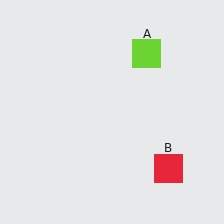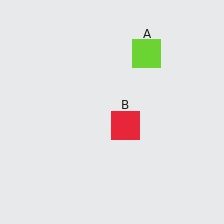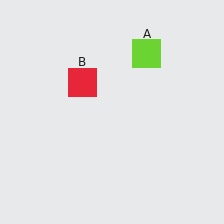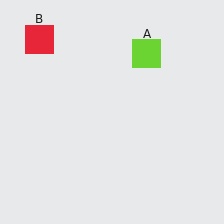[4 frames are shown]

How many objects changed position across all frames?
1 object changed position: red square (object B).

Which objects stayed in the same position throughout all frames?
Lime square (object A) remained stationary.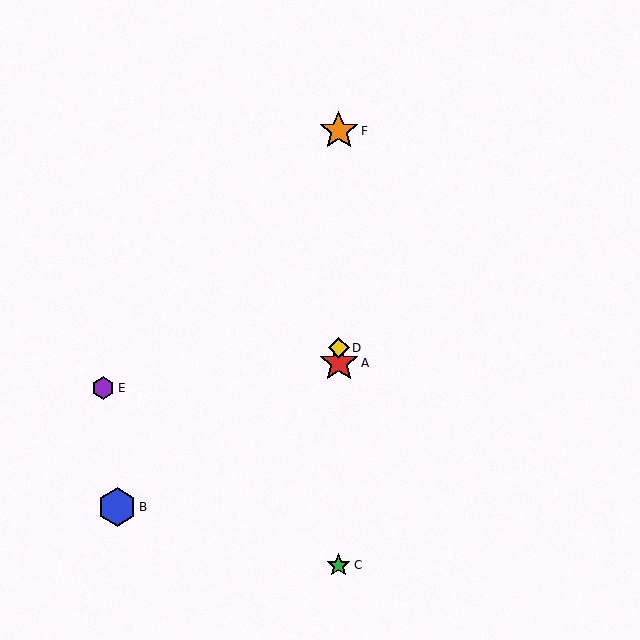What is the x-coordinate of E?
Object E is at x≈103.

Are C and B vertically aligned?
No, C is at x≈339 and B is at x≈117.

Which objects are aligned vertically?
Objects A, C, D, F are aligned vertically.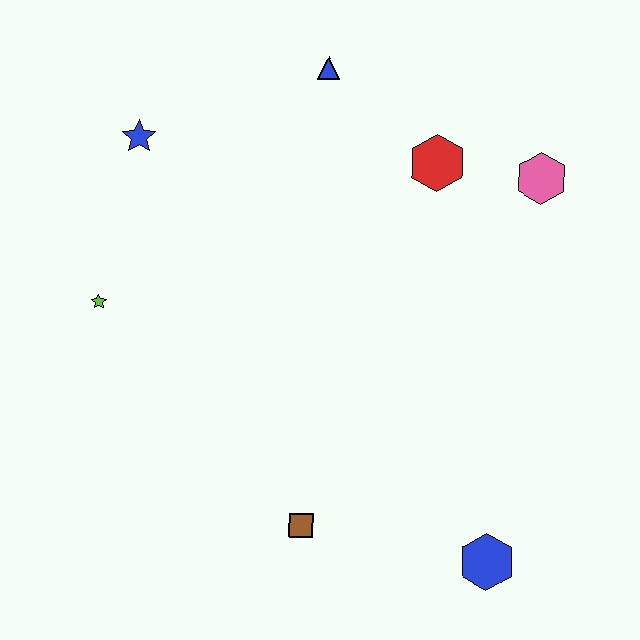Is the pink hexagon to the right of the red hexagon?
Yes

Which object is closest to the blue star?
The lime star is closest to the blue star.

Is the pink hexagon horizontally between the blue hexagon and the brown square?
No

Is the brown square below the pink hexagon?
Yes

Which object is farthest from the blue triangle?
The blue hexagon is farthest from the blue triangle.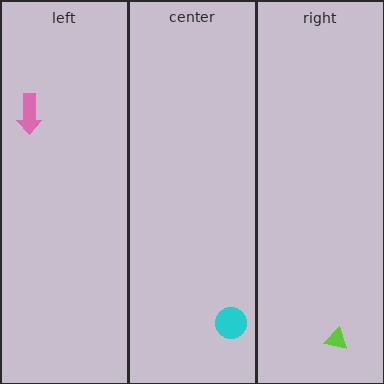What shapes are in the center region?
The cyan circle.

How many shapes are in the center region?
1.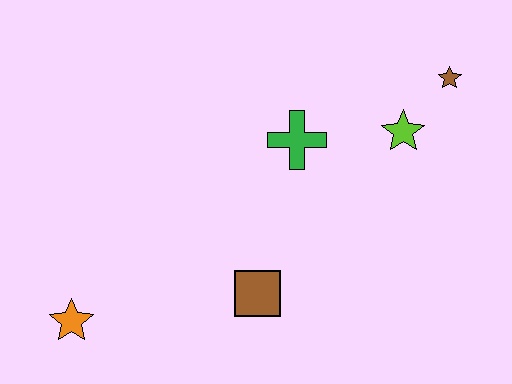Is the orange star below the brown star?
Yes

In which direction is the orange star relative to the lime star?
The orange star is to the left of the lime star.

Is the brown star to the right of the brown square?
Yes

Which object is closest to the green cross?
The lime star is closest to the green cross.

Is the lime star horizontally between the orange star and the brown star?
Yes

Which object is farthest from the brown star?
The orange star is farthest from the brown star.